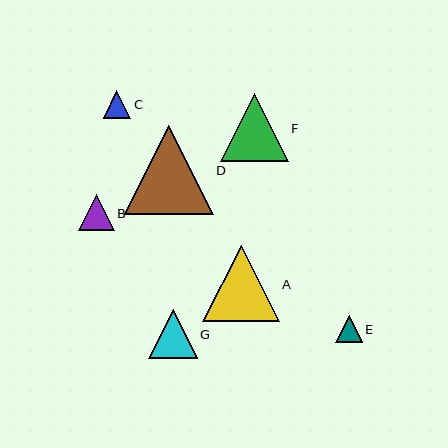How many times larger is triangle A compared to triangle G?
Triangle A is approximately 1.6 times the size of triangle G.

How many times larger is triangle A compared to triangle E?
Triangle A is approximately 2.9 times the size of triangle E.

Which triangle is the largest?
Triangle D is the largest with a size of approximately 89 pixels.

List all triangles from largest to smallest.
From largest to smallest: D, A, F, G, B, C, E.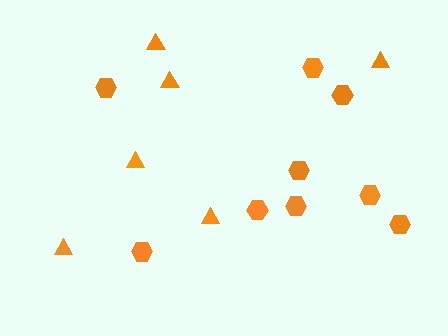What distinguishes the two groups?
There are 2 groups: one group of triangles (6) and one group of hexagons (9).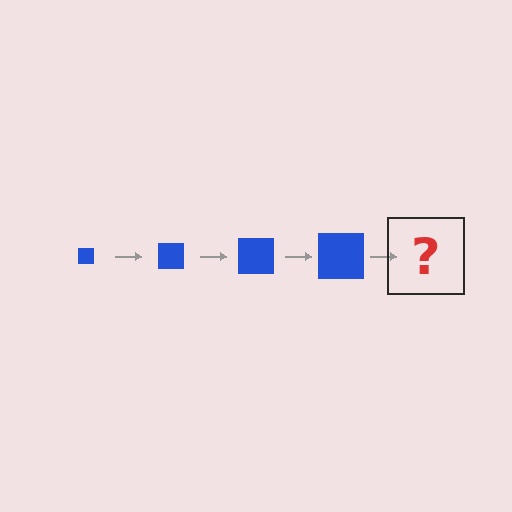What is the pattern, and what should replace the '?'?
The pattern is that the square gets progressively larger each step. The '?' should be a blue square, larger than the previous one.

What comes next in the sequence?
The next element should be a blue square, larger than the previous one.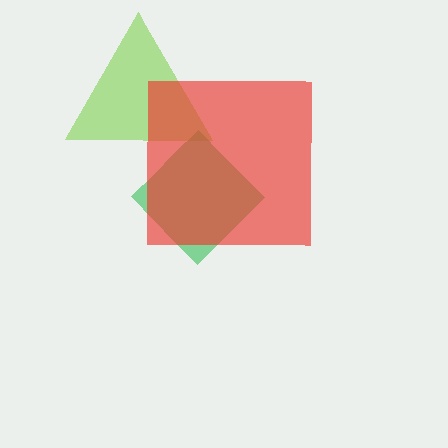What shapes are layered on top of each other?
The layered shapes are: a lime triangle, a green diamond, a red square.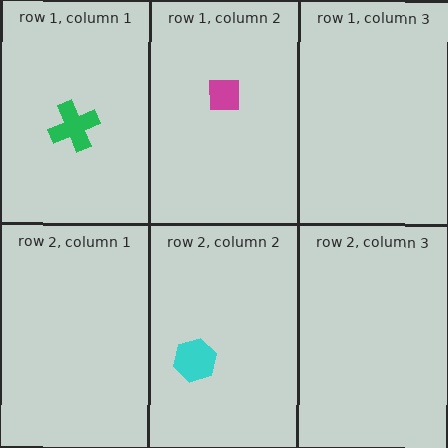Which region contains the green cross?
The row 1, column 1 region.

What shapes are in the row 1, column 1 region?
The green cross.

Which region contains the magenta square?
The row 1, column 2 region.